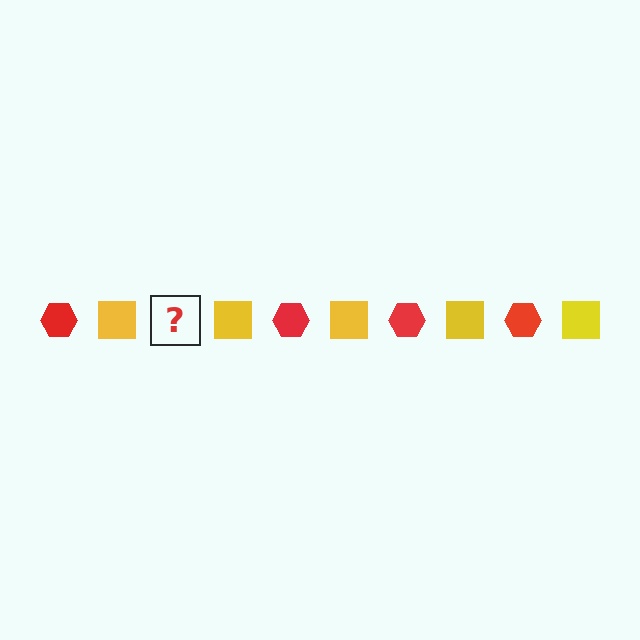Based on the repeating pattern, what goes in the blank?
The blank should be a red hexagon.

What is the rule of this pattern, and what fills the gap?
The rule is that the pattern alternates between red hexagon and yellow square. The gap should be filled with a red hexagon.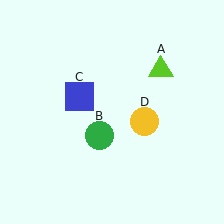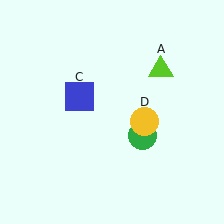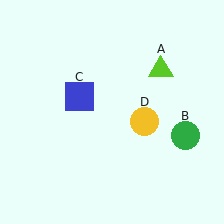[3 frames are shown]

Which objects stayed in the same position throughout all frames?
Lime triangle (object A) and blue square (object C) and yellow circle (object D) remained stationary.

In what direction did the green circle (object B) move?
The green circle (object B) moved right.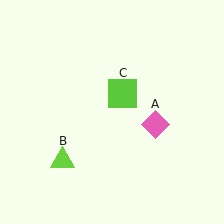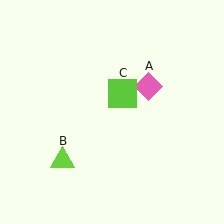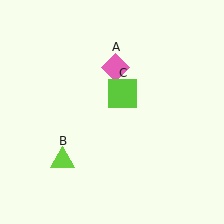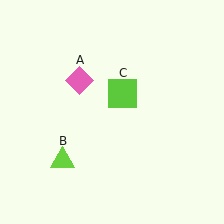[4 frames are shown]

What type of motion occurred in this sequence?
The pink diamond (object A) rotated counterclockwise around the center of the scene.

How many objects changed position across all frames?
1 object changed position: pink diamond (object A).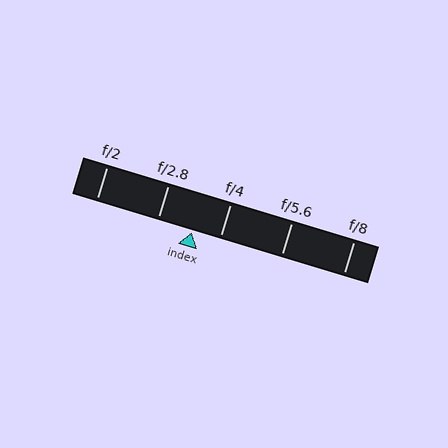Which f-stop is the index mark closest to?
The index mark is closest to f/4.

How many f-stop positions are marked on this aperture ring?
There are 5 f-stop positions marked.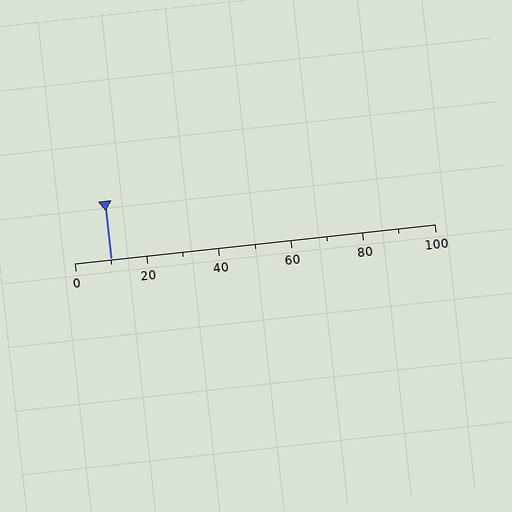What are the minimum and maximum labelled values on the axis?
The axis runs from 0 to 100.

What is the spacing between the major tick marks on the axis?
The major ticks are spaced 20 apart.